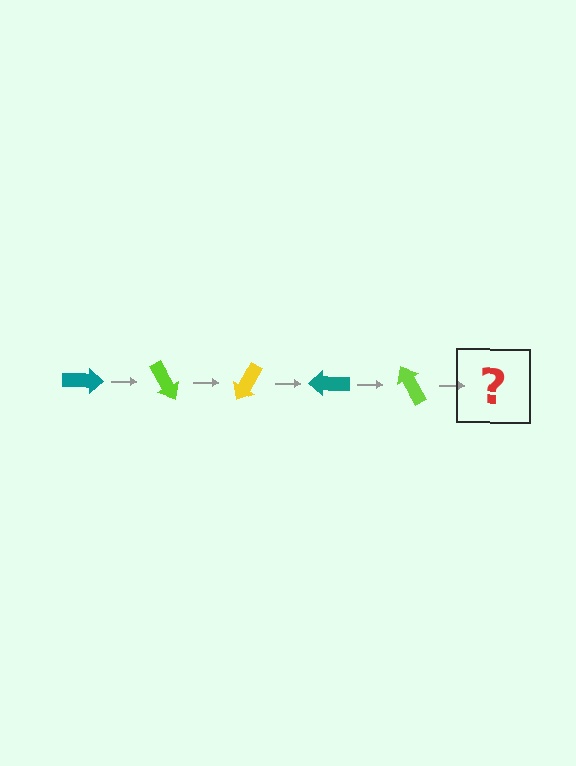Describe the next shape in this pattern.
It should be a yellow arrow, rotated 300 degrees from the start.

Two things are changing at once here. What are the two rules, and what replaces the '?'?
The two rules are that it rotates 60 degrees each step and the color cycles through teal, lime, and yellow. The '?' should be a yellow arrow, rotated 300 degrees from the start.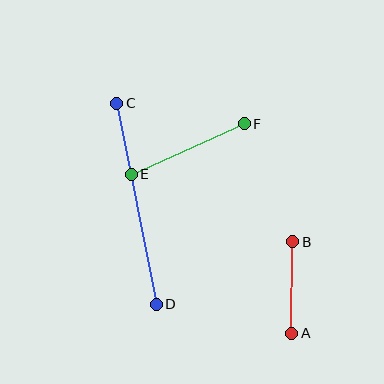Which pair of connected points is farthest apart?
Points C and D are farthest apart.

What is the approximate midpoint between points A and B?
The midpoint is at approximately (292, 287) pixels.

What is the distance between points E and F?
The distance is approximately 124 pixels.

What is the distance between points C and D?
The distance is approximately 205 pixels.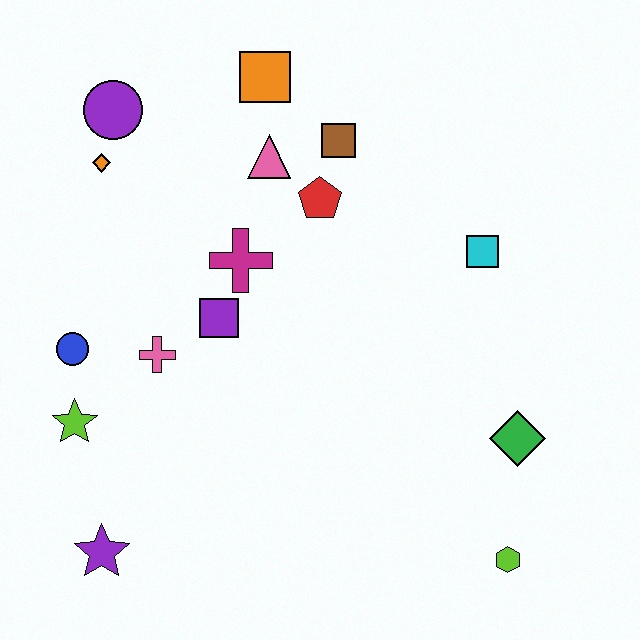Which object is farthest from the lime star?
The lime hexagon is farthest from the lime star.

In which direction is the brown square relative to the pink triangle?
The brown square is to the right of the pink triangle.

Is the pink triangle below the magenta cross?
No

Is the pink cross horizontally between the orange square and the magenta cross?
No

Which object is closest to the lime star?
The blue circle is closest to the lime star.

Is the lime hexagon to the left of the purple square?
No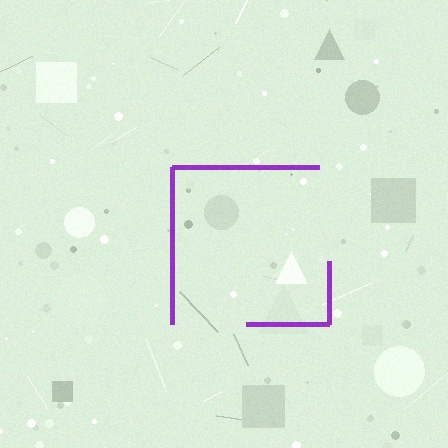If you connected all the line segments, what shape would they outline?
They would outline a square.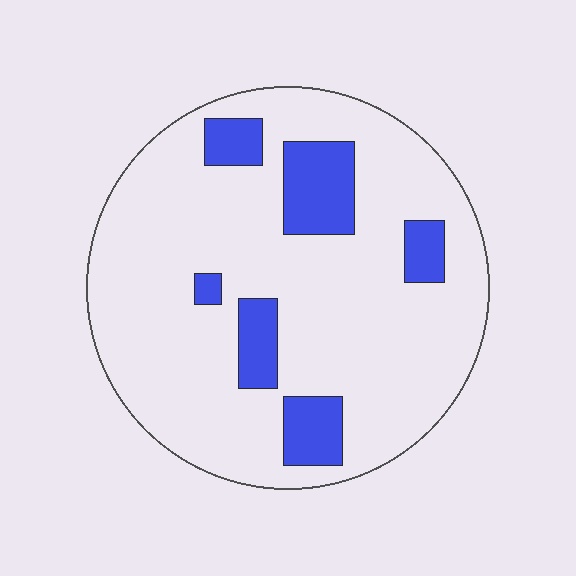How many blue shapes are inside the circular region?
6.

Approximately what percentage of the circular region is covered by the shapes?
Approximately 15%.